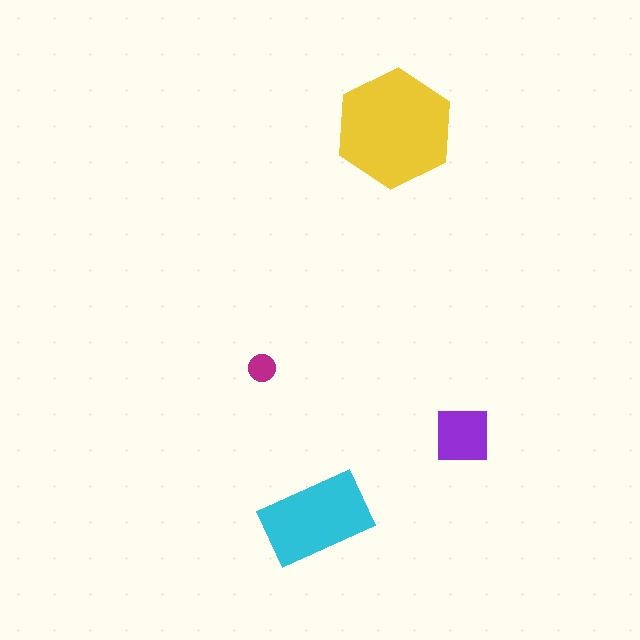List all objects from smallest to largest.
The magenta circle, the purple square, the cyan rectangle, the yellow hexagon.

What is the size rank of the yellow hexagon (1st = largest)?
1st.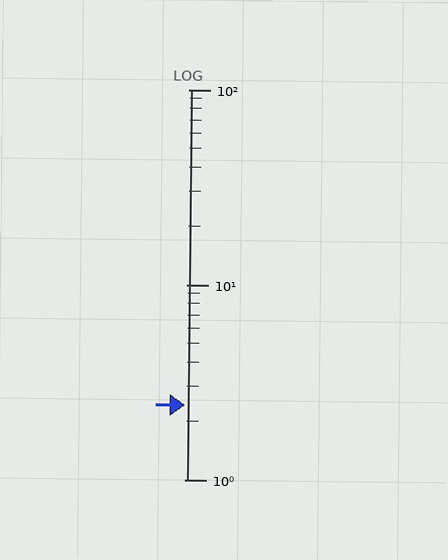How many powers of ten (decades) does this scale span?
The scale spans 2 decades, from 1 to 100.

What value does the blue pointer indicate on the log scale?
The pointer indicates approximately 2.4.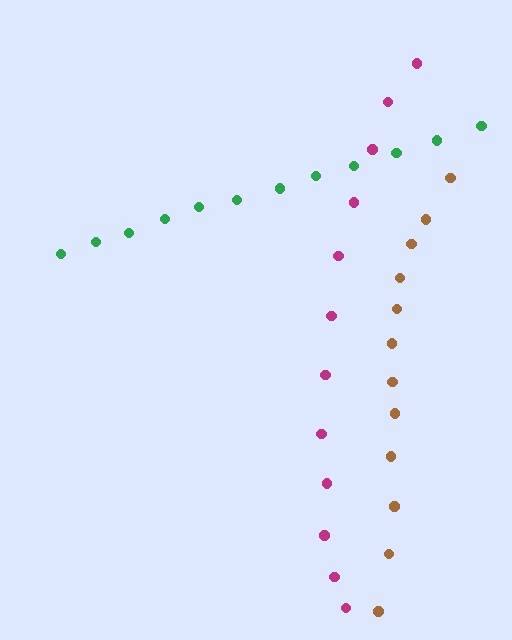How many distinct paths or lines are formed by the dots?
There are 3 distinct paths.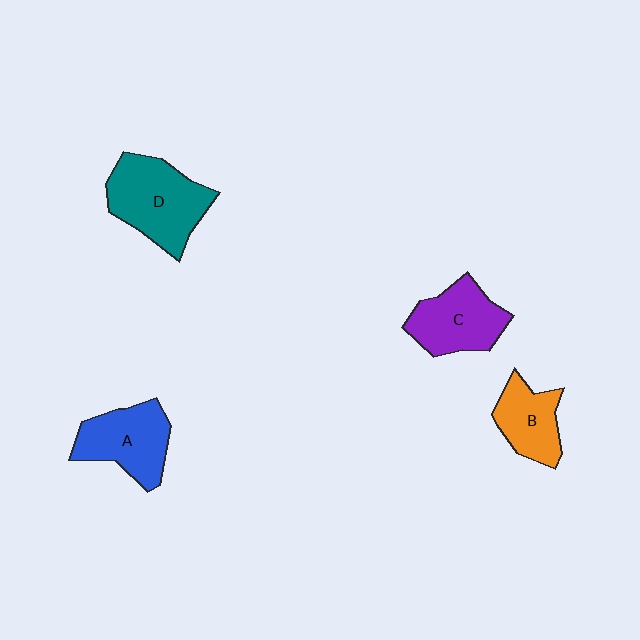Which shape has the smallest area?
Shape B (orange).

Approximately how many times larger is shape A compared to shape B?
Approximately 1.3 times.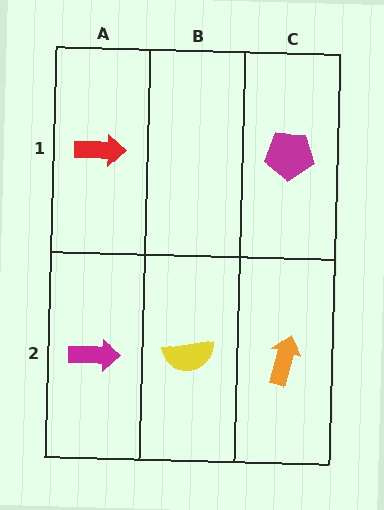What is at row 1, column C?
A magenta pentagon.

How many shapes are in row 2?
3 shapes.